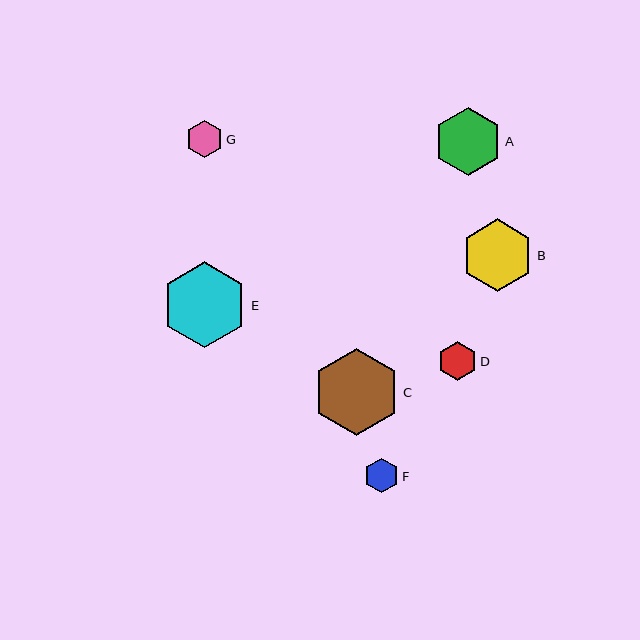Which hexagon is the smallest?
Hexagon F is the smallest with a size of approximately 35 pixels.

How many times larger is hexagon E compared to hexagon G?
Hexagon E is approximately 2.3 times the size of hexagon G.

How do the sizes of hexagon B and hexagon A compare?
Hexagon B and hexagon A are approximately the same size.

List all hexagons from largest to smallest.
From largest to smallest: C, E, B, A, D, G, F.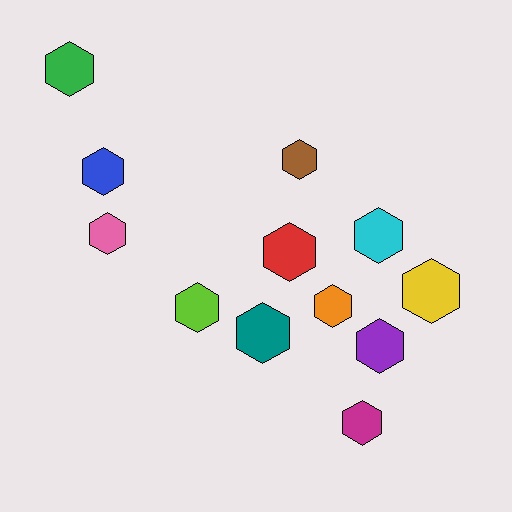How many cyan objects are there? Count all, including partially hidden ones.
There is 1 cyan object.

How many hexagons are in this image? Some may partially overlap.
There are 12 hexagons.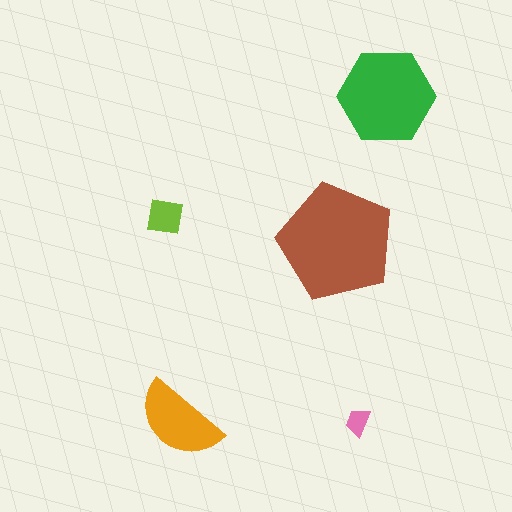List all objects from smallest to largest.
The pink trapezoid, the lime square, the orange semicircle, the green hexagon, the brown pentagon.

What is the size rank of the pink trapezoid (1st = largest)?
5th.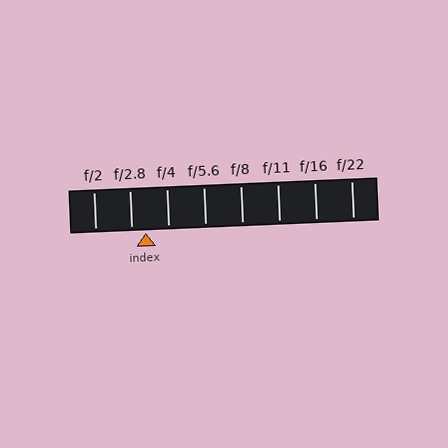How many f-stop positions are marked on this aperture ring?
There are 8 f-stop positions marked.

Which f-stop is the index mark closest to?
The index mark is closest to f/2.8.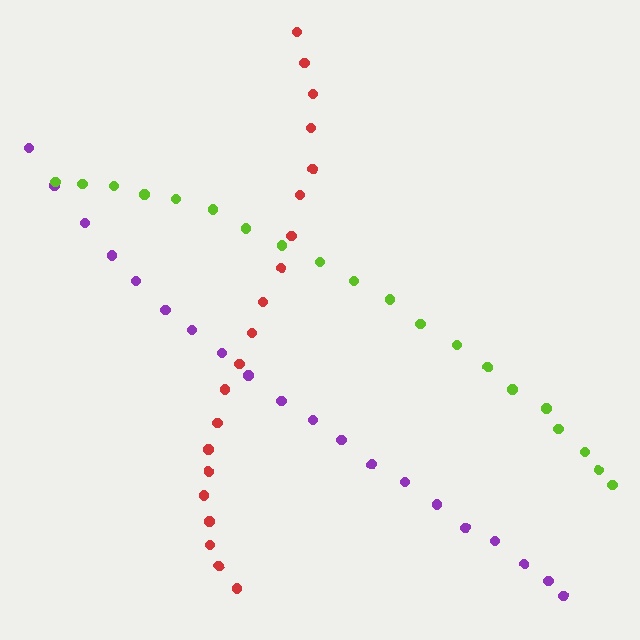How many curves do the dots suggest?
There are 3 distinct paths.